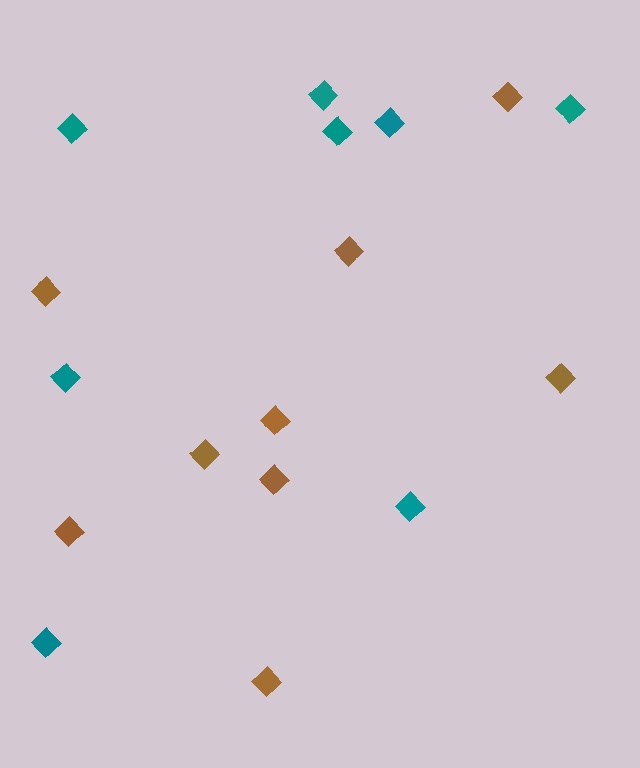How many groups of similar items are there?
There are 2 groups: one group of teal diamonds (8) and one group of brown diamonds (9).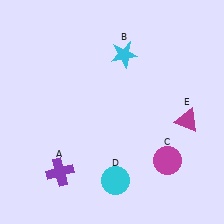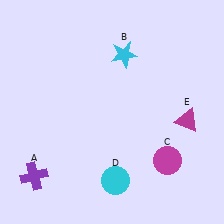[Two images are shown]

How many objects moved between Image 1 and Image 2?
1 object moved between the two images.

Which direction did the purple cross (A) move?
The purple cross (A) moved left.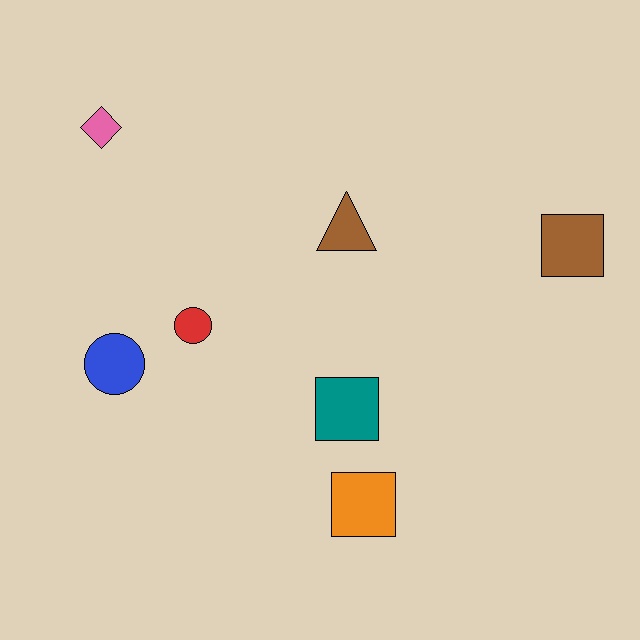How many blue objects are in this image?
There is 1 blue object.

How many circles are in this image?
There are 2 circles.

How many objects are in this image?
There are 7 objects.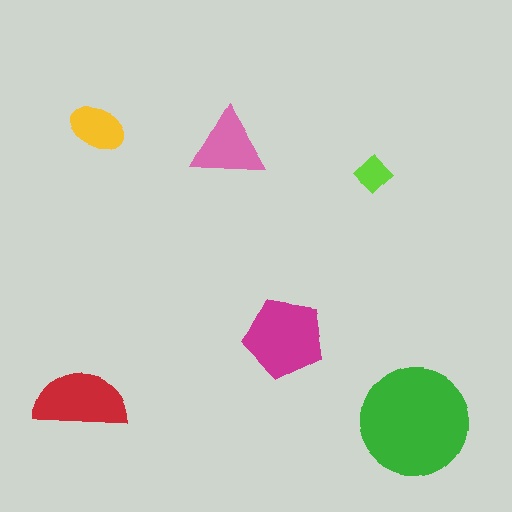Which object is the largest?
The green circle.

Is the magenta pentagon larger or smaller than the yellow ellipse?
Larger.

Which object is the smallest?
The lime diamond.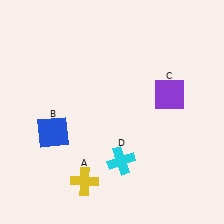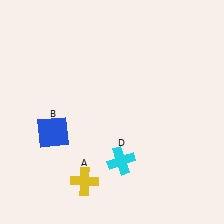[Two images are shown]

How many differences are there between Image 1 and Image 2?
There is 1 difference between the two images.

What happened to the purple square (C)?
The purple square (C) was removed in Image 2. It was in the top-right area of Image 1.